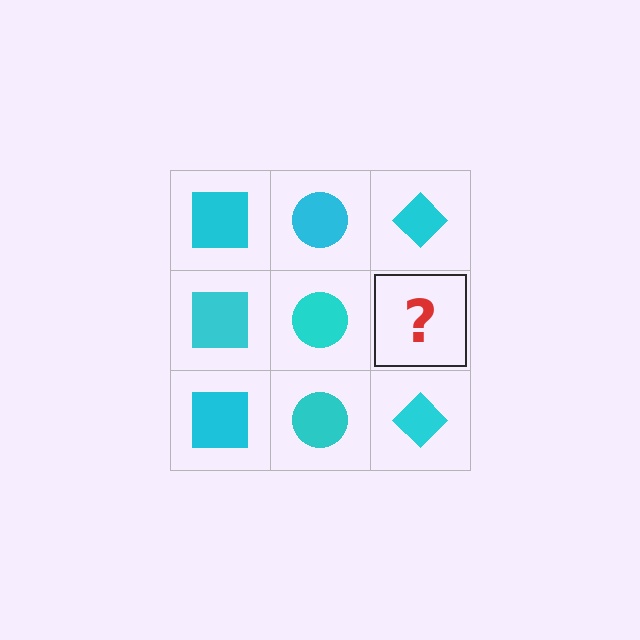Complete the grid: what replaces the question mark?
The question mark should be replaced with a cyan diamond.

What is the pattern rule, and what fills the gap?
The rule is that each column has a consistent shape. The gap should be filled with a cyan diamond.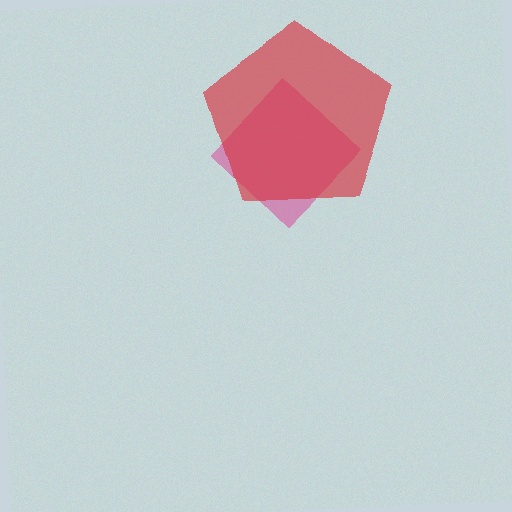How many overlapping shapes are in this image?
There are 2 overlapping shapes in the image.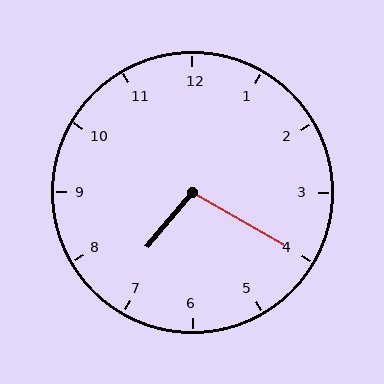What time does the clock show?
7:20.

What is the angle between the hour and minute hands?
Approximately 100 degrees.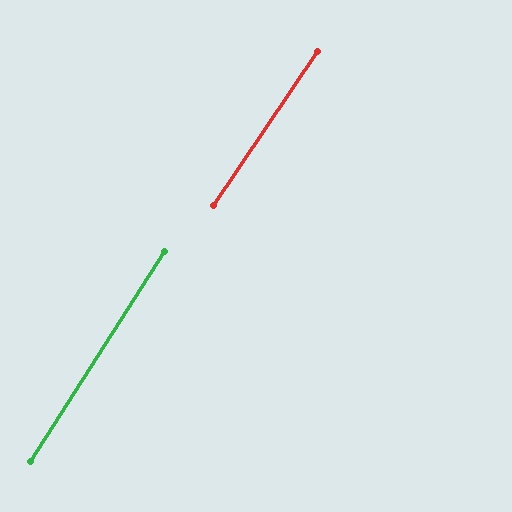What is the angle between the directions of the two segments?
Approximately 1 degree.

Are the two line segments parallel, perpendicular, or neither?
Parallel — their directions differ by only 1.4°.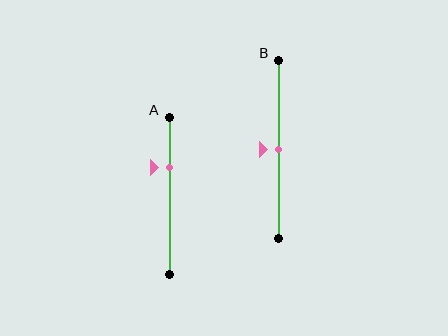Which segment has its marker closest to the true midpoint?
Segment B has its marker closest to the true midpoint.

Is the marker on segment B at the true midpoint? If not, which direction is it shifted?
Yes, the marker on segment B is at the true midpoint.